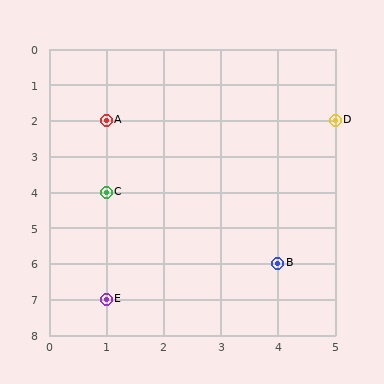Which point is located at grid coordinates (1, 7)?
Point E is at (1, 7).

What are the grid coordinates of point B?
Point B is at grid coordinates (4, 6).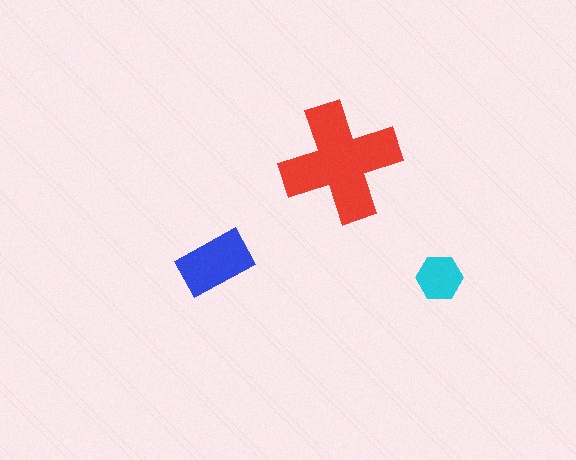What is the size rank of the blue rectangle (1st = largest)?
2nd.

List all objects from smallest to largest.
The cyan hexagon, the blue rectangle, the red cross.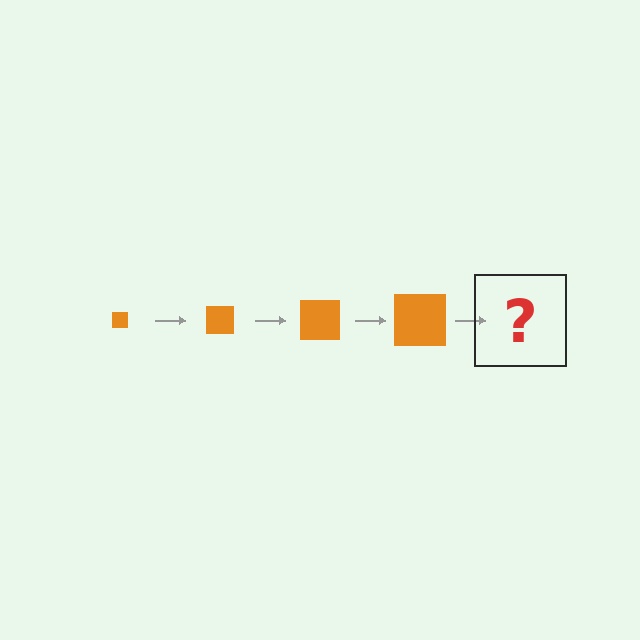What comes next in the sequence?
The next element should be an orange square, larger than the previous one.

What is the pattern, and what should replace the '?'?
The pattern is that the square gets progressively larger each step. The '?' should be an orange square, larger than the previous one.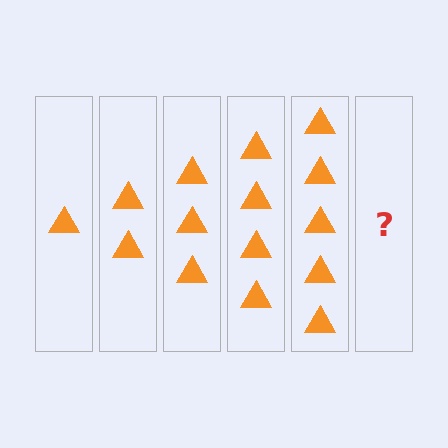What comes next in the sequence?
The next element should be 6 triangles.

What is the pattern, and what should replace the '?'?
The pattern is that each step adds one more triangle. The '?' should be 6 triangles.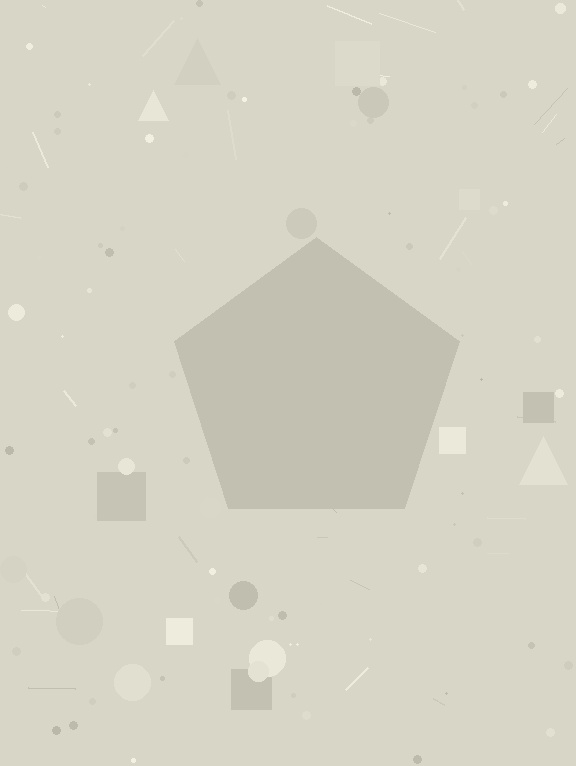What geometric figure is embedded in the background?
A pentagon is embedded in the background.